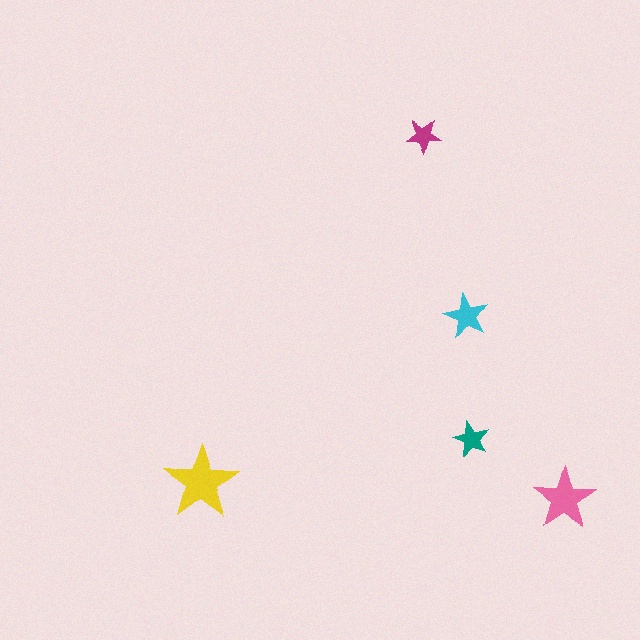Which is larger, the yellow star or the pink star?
The yellow one.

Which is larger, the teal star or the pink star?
The pink one.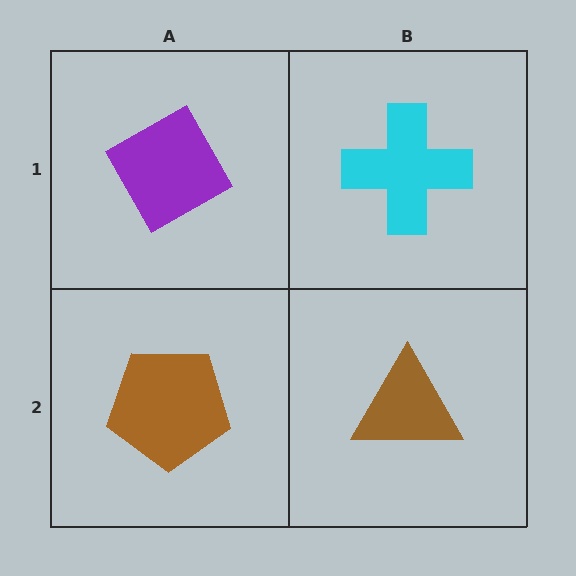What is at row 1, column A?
A purple diamond.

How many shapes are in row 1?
2 shapes.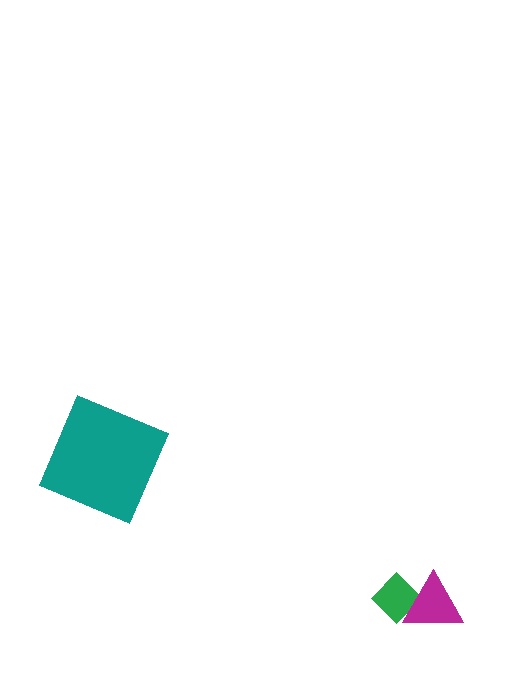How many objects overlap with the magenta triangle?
1 object overlaps with the magenta triangle.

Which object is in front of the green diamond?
The magenta triangle is in front of the green diamond.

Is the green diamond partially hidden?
Yes, it is partially covered by another shape.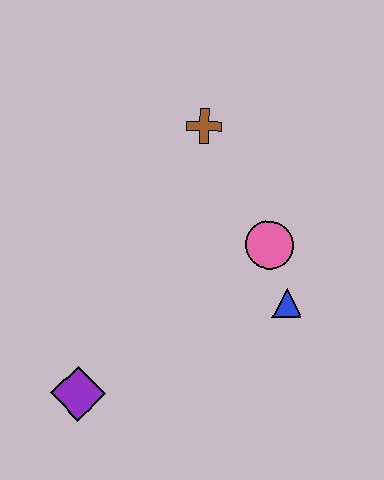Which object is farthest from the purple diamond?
The brown cross is farthest from the purple diamond.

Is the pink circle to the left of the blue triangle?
Yes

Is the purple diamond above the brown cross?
No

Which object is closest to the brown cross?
The pink circle is closest to the brown cross.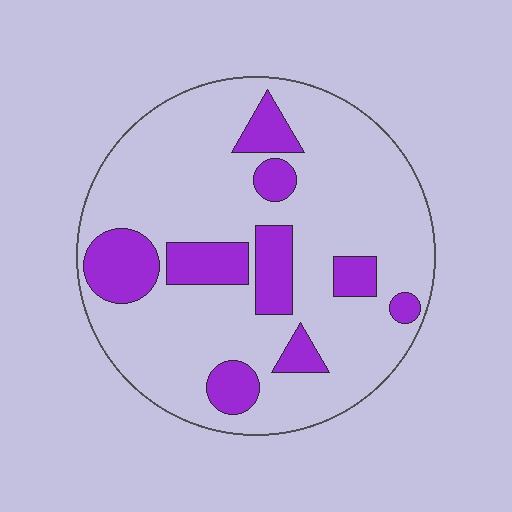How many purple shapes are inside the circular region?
9.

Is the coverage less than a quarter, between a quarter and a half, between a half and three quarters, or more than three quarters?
Less than a quarter.